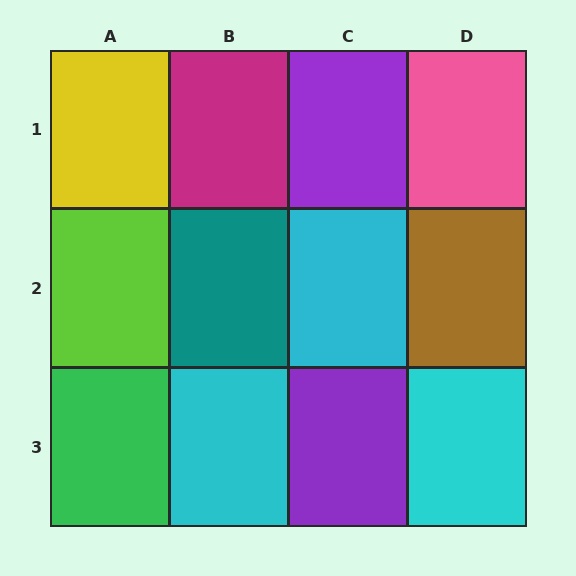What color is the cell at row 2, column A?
Lime.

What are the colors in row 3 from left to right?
Green, cyan, purple, cyan.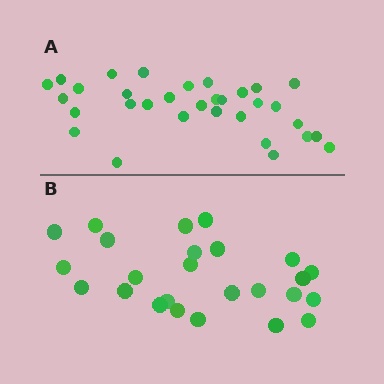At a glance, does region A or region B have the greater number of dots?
Region A (the top region) has more dots.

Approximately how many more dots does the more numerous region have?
Region A has roughly 8 or so more dots than region B.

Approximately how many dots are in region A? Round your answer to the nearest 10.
About 30 dots. (The exact count is 32, which rounds to 30.)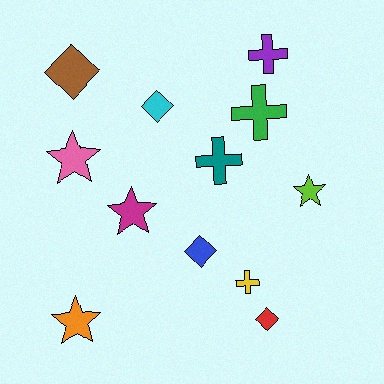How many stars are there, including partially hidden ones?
There are 4 stars.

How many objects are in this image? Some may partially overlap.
There are 12 objects.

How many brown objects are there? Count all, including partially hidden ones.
There is 1 brown object.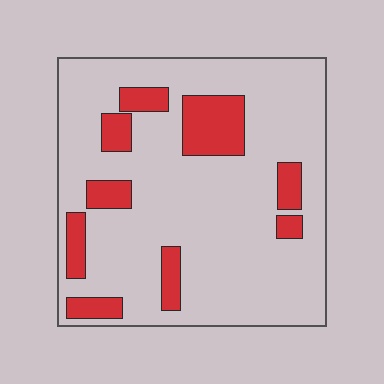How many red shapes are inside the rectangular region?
9.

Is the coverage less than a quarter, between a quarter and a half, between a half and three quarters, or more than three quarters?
Less than a quarter.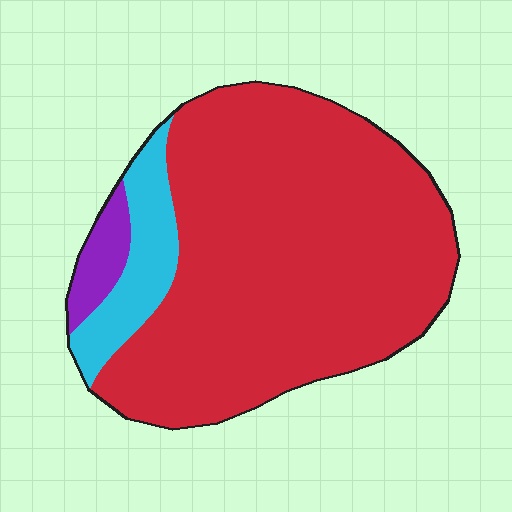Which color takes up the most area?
Red, at roughly 85%.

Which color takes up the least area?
Purple, at roughly 5%.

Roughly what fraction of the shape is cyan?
Cyan covers 12% of the shape.